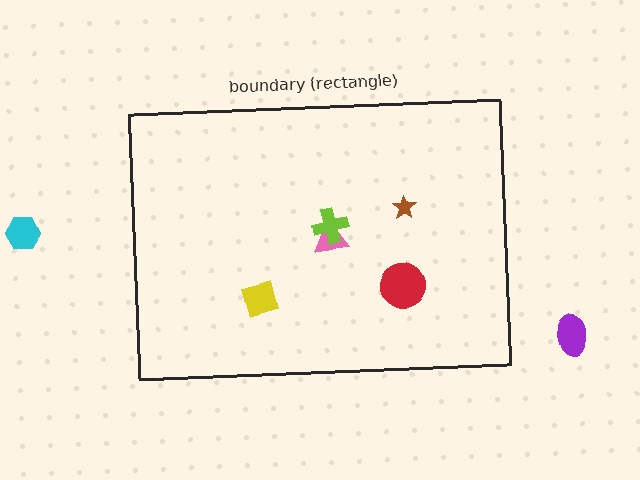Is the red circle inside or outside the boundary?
Inside.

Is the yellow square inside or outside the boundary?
Inside.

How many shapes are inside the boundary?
5 inside, 2 outside.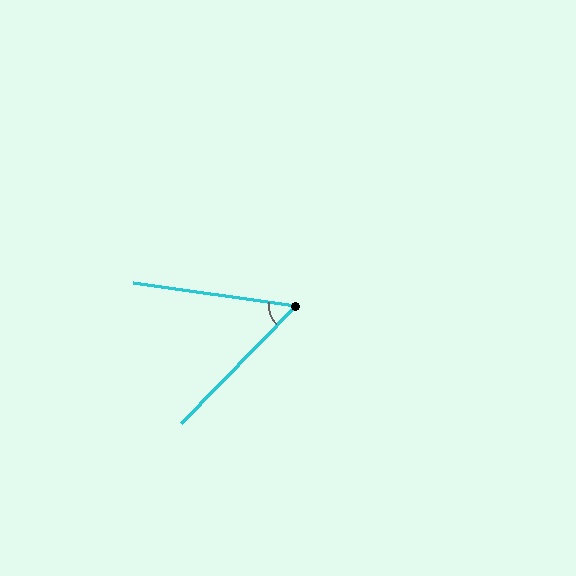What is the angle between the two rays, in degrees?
Approximately 54 degrees.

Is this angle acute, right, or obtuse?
It is acute.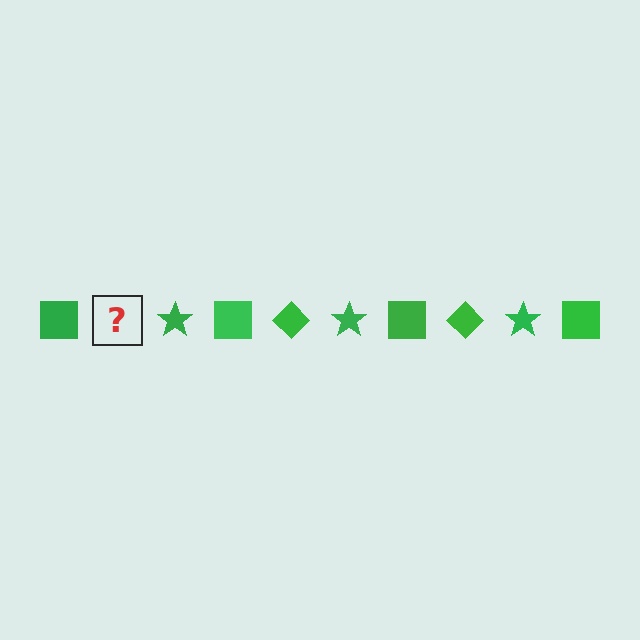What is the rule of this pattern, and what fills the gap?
The rule is that the pattern cycles through square, diamond, star shapes in green. The gap should be filled with a green diamond.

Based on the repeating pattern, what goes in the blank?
The blank should be a green diamond.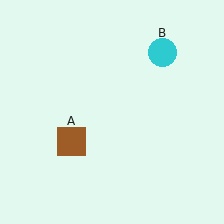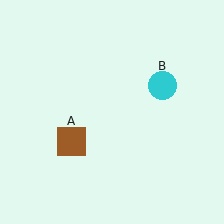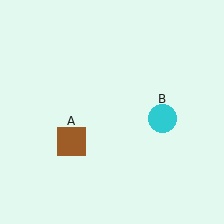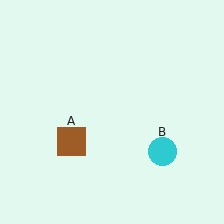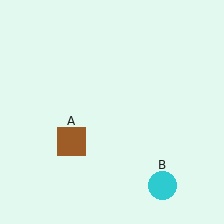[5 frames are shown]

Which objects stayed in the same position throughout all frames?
Brown square (object A) remained stationary.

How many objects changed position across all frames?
1 object changed position: cyan circle (object B).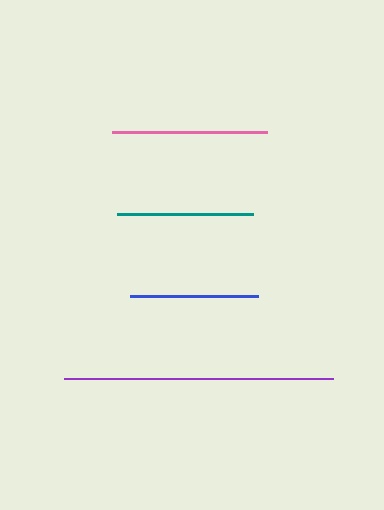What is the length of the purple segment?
The purple segment is approximately 268 pixels long.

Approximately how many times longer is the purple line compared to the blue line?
The purple line is approximately 2.1 times the length of the blue line.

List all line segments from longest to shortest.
From longest to shortest: purple, pink, teal, blue.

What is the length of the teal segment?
The teal segment is approximately 135 pixels long.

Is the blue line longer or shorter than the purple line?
The purple line is longer than the blue line.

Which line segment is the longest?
The purple line is the longest at approximately 268 pixels.